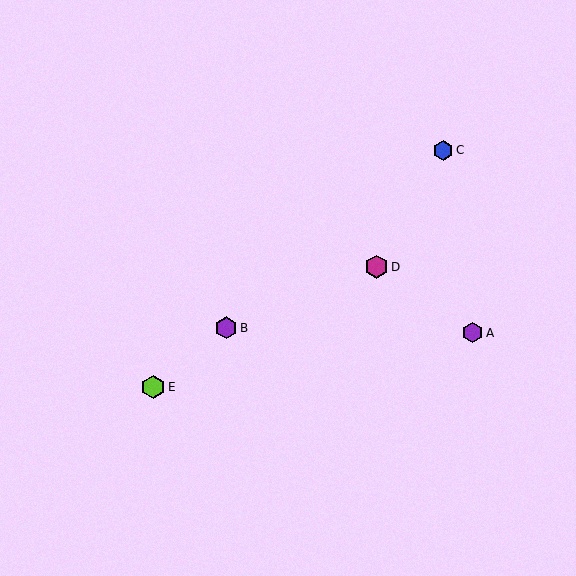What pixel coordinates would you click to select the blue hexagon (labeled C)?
Click at (443, 150) to select the blue hexagon C.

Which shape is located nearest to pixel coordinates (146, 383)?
The lime hexagon (labeled E) at (153, 387) is nearest to that location.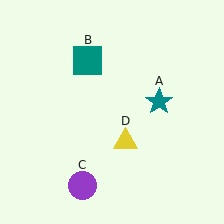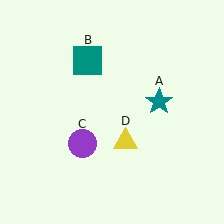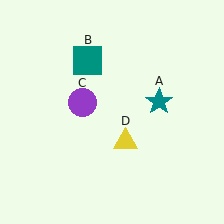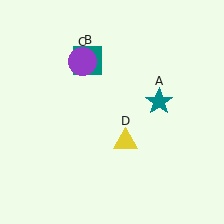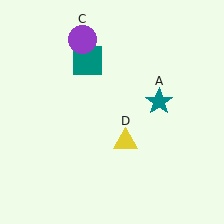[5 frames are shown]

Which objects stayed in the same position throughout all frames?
Teal star (object A) and teal square (object B) and yellow triangle (object D) remained stationary.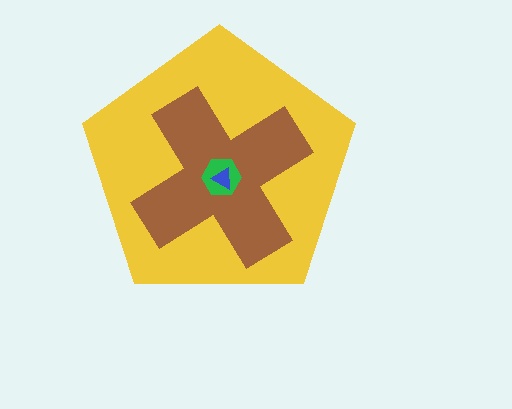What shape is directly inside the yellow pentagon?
The brown cross.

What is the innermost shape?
The blue triangle.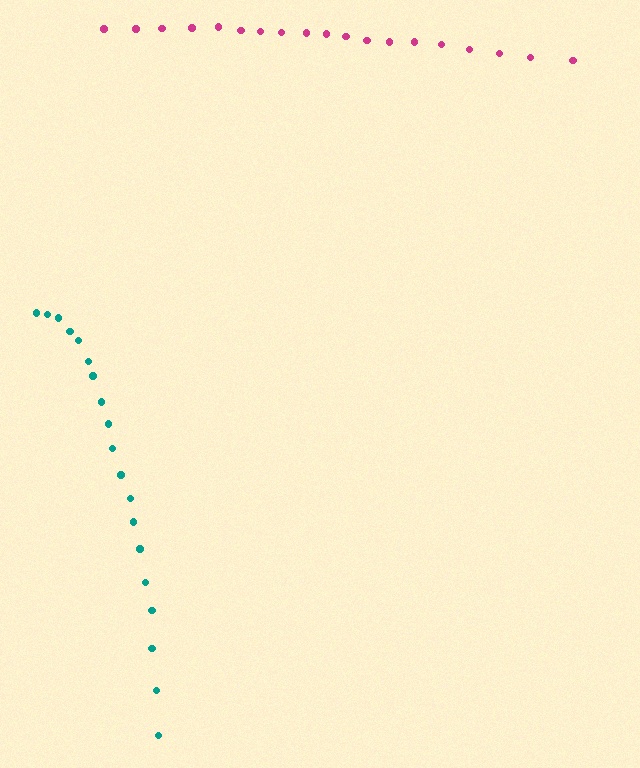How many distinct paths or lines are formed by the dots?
There are 2 distinct paths.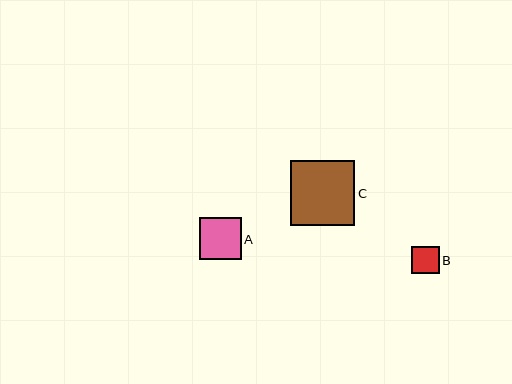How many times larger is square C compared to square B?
Square C is approximately 2.3 times the size of square B.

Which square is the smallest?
Square B is the smallest with a size of approximately 28 pixels.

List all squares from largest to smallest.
From largest to smallest: C, A, B.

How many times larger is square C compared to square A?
Square C is approximately 1.5 times the size of square A.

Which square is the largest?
Square C is the largest with a size of approximately 65 pixels.